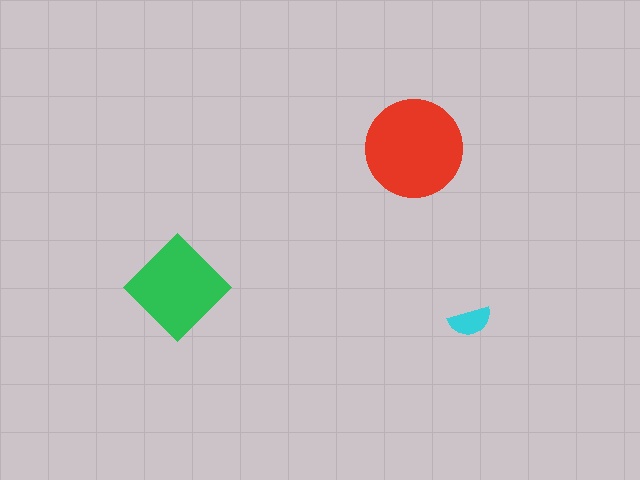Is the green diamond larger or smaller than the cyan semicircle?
Larger.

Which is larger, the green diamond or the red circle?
The red circle.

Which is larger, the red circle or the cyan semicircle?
The red circle.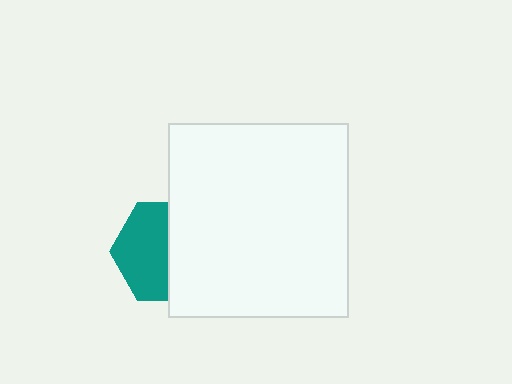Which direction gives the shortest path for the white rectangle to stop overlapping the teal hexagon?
Moving right gives the shortest separation.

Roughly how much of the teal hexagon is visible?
About half of it is visible (roughly 52%).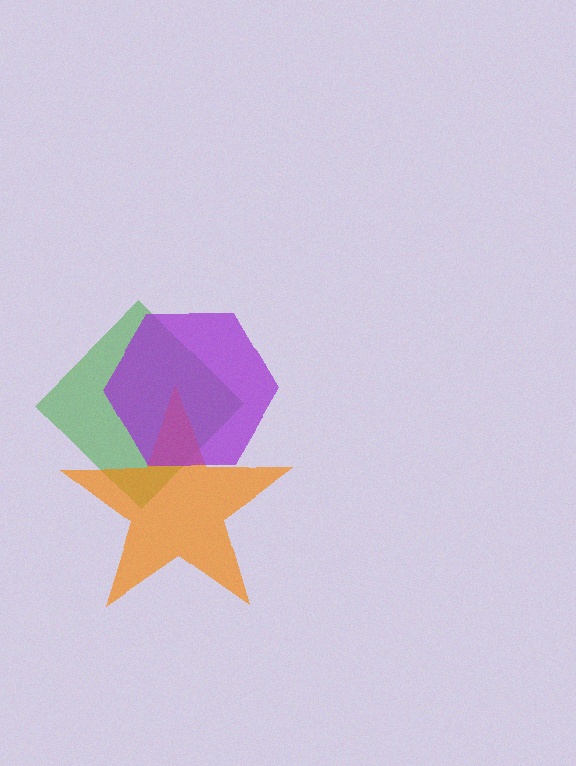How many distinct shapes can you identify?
There are 3 distinct shapes: a green diamond, an orange star, a purple hexagon.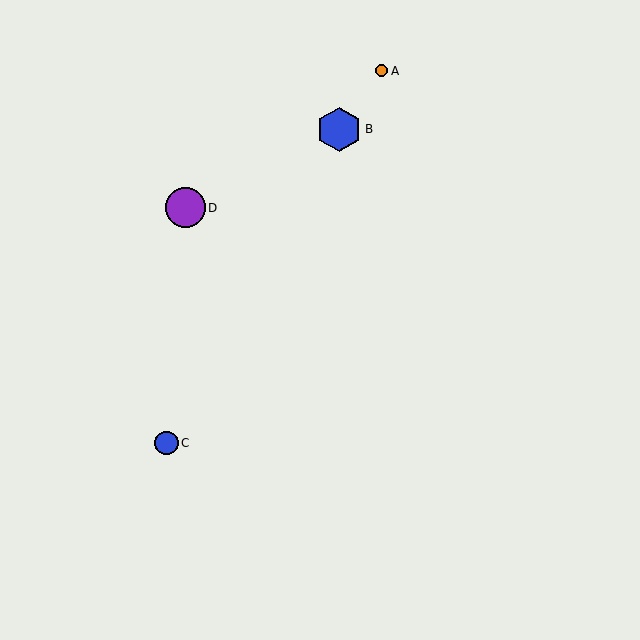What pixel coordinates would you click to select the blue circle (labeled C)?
Click at (167, 443) to select the blue circle C.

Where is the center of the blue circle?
The center of the blue circle is at (167, 443).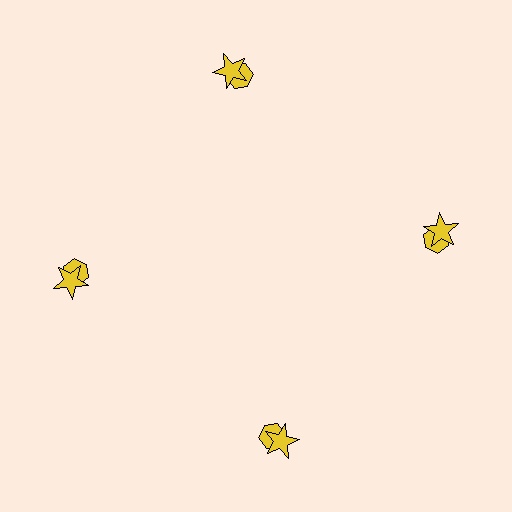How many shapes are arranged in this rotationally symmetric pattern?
There are 8 shapes, arranged in 4 groups of 2.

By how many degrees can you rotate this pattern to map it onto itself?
The pattern maps onto itself every 90 degrees of rotation.